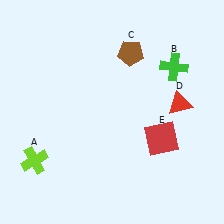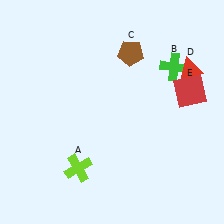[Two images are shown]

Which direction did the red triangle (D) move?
The red triangle (D) moved up.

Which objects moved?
The objects that moved are: the lime cross (A), the red triangle (D), the red square (E).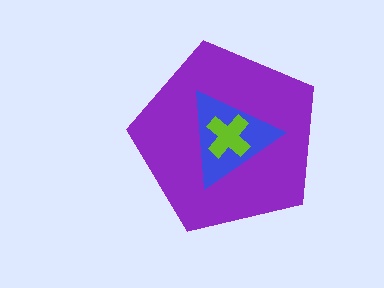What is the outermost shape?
The purple pentagon.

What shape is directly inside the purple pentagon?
The blue triangle.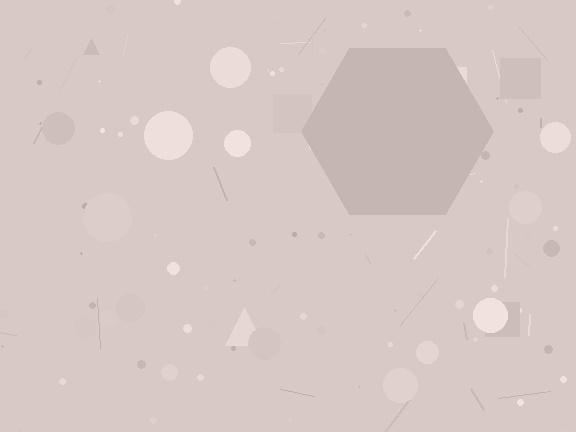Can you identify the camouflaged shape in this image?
The camouflaged shape is a hexagon.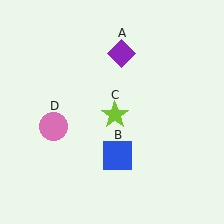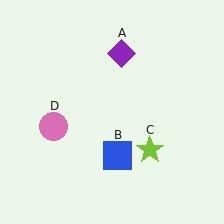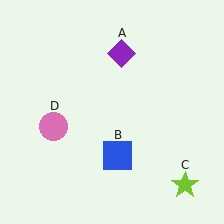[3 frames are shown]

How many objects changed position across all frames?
1 object changed position: lime star (object C).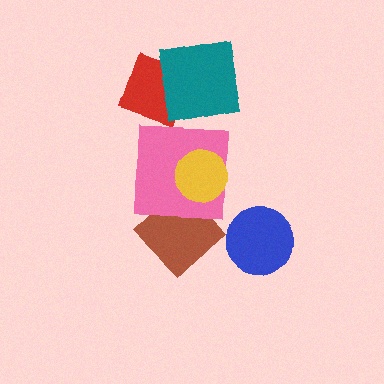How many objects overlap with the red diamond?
1 object overlaps with the red diamond.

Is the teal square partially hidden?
No, no other shape covers it.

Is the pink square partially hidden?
Yes, it is partially covered by another shape.